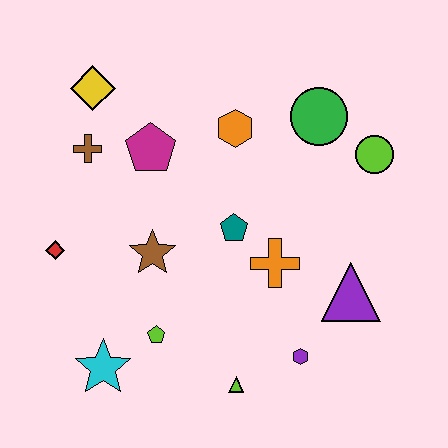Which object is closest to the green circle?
The lime circle is closest to the green circle.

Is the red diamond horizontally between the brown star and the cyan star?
No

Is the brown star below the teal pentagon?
Yes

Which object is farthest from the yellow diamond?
The purple hexagon is farthest from the yellow diamond.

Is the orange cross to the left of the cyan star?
No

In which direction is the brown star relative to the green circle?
The brown star is to the left of the green circle.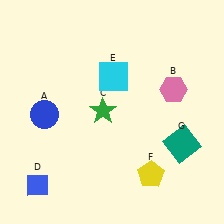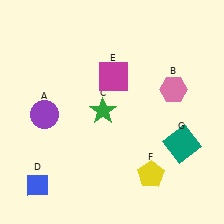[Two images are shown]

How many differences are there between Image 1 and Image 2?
There are 2 differences between the two images.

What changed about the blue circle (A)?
In Image 1, A is blue. In Image 2, it changed to purple.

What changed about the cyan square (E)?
In Image 1, E is cyan. In Image 2, it changed to magenta.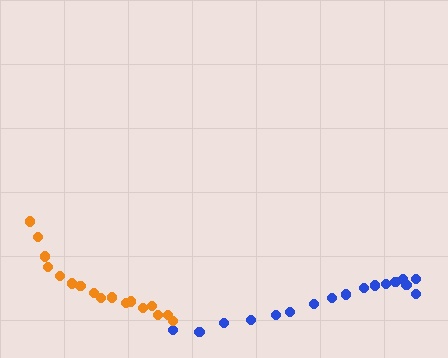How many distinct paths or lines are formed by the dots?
There are 2 distinct paths.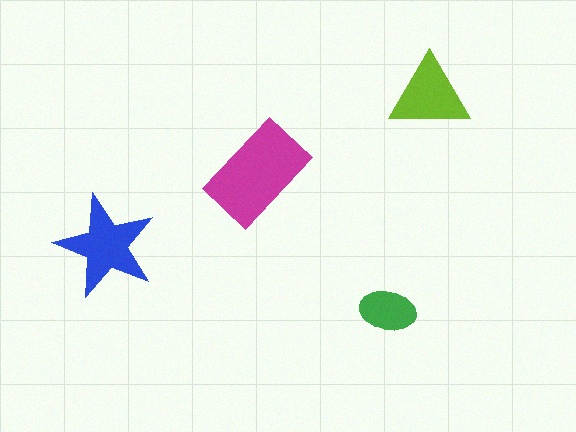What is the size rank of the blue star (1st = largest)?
2nd.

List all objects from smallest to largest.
The green ellipse, the lime triangle, the blue star, the magenta rectangle.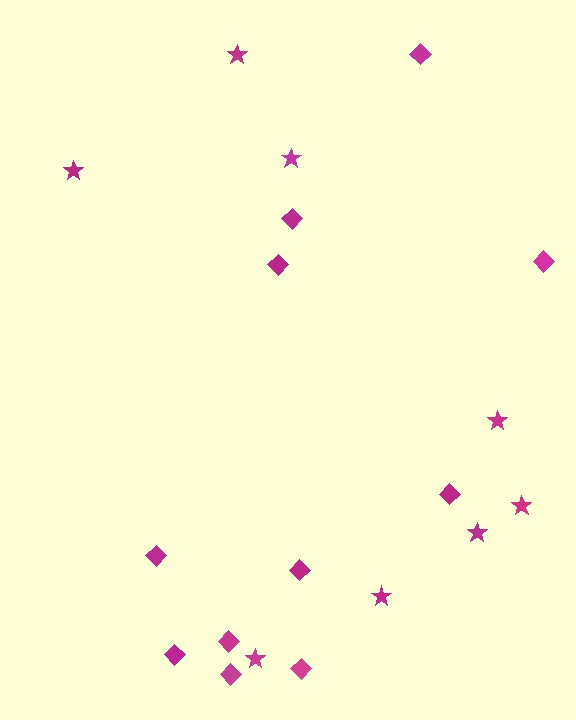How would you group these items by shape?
There are 2 groups: one group of diamonds (11) and one group of stars (8).